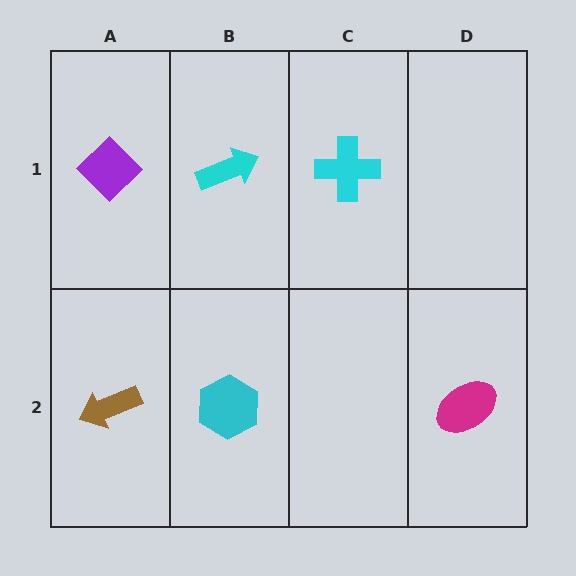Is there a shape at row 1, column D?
No, that cell is empty.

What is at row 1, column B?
A cyan arrow.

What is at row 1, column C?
A cyan cross.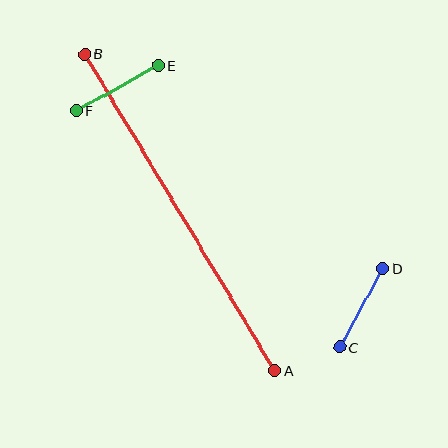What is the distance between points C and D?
The distance is approximately 90 pixels.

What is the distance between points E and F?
The distance is approximately 94 pixels.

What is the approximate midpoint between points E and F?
The midpoint is at approximately (117, 88) pixels.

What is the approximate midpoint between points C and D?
The midpoint is at approximately (361, 308) pixels.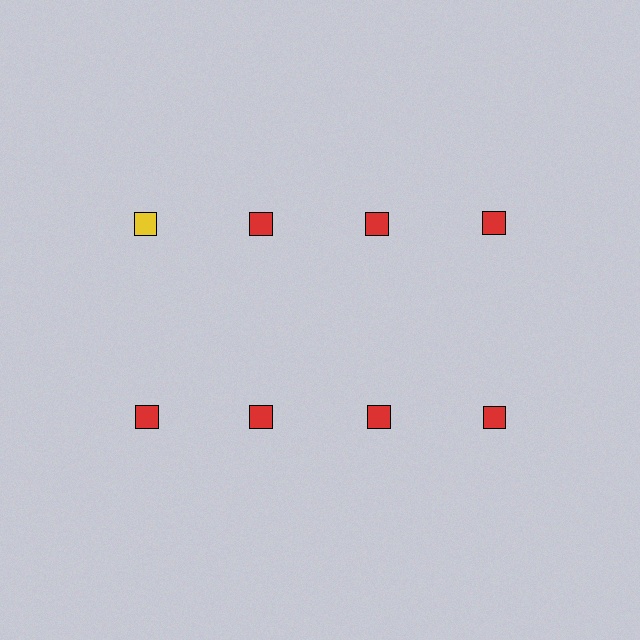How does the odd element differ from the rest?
It has a different color: yellow instead of red.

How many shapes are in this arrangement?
There are 8 shapes arranged in a grid pattern.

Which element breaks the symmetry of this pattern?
The yellow square in the top row, leftmost column breaks the symmetry. All other shapes are red squares.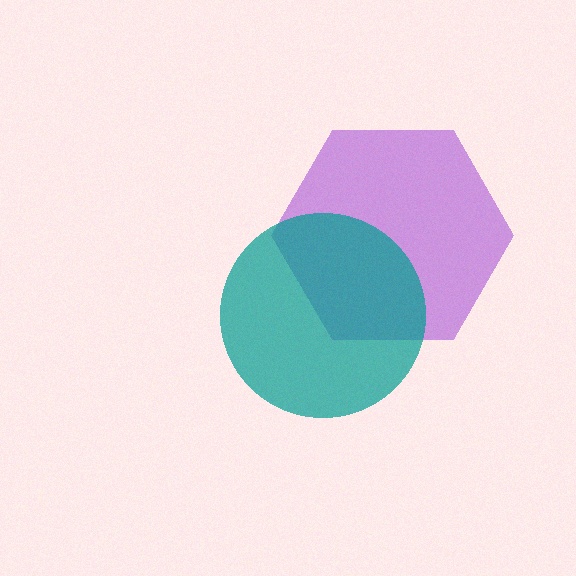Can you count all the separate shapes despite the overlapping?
Yes, there are 2 separate shapes.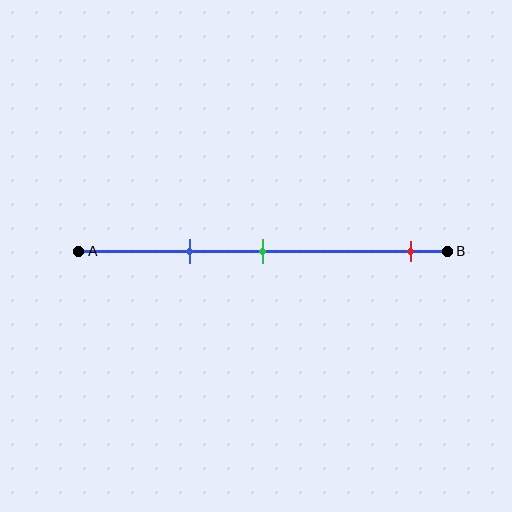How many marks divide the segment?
There are 3 marks dividing the segment.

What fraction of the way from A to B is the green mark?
The green mark is approximately 50% (0.5) of the way from A to B.